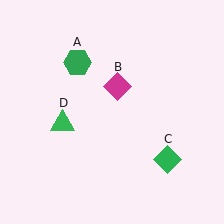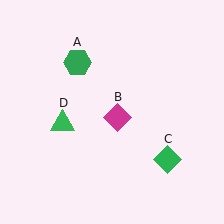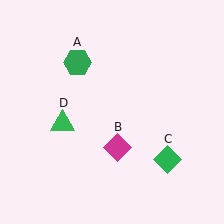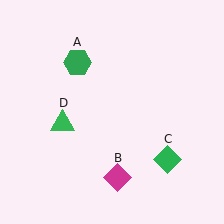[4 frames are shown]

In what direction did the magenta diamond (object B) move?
The magenta diamond (object B) moved down.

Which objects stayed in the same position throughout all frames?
Green hexagon (object A) and green diamond (object C) and green triangle (object D) remained stationary.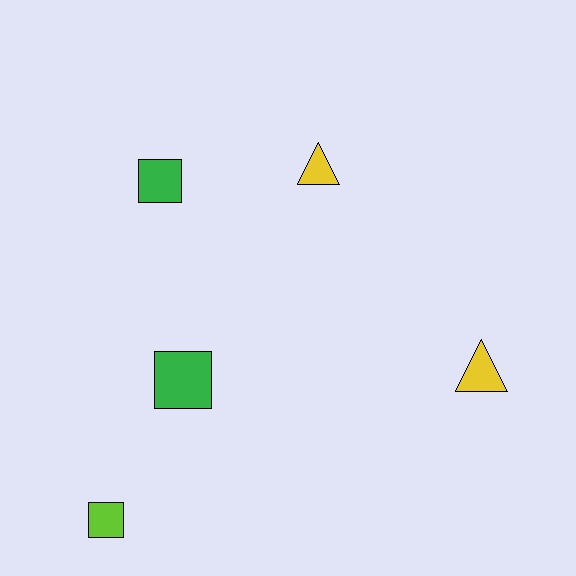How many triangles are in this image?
There are 2 triangles.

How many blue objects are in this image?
There are no blue objects.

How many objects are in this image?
There are 5 objects.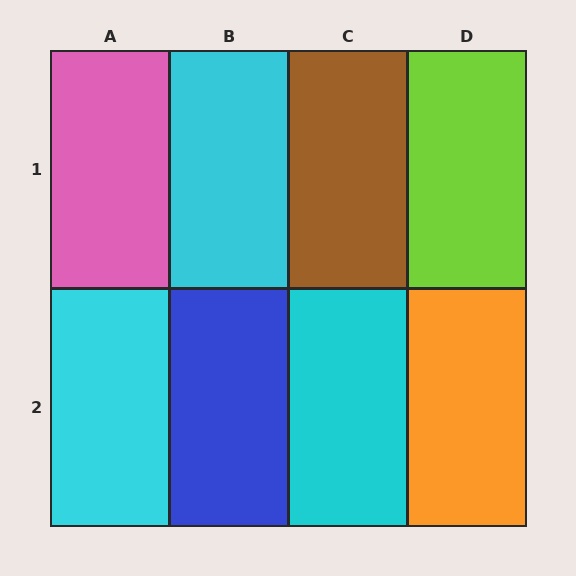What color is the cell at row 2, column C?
Cyan.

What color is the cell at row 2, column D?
Orange.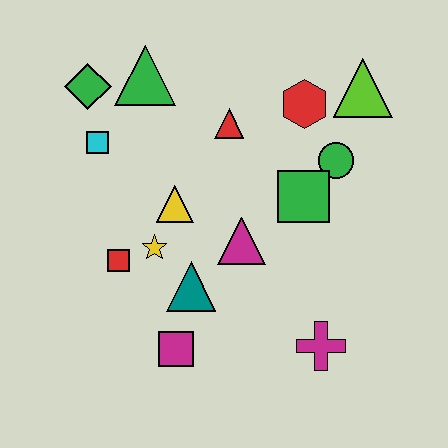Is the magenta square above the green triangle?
No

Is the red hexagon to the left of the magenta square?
No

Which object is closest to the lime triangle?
The red hexagon is closest to the lime triangle.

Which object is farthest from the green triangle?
The magenta cross is farthest from the green triangle.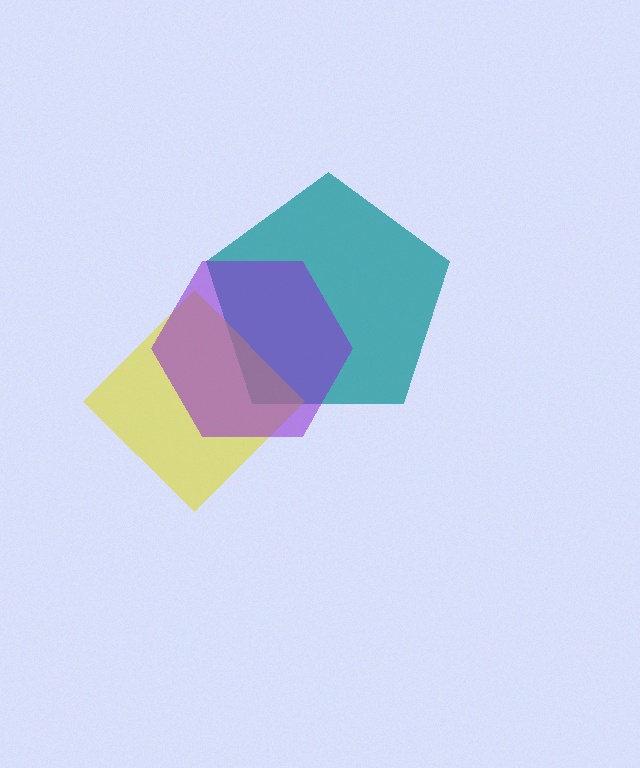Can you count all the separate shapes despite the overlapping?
Yes, there are 3 separate shapes.